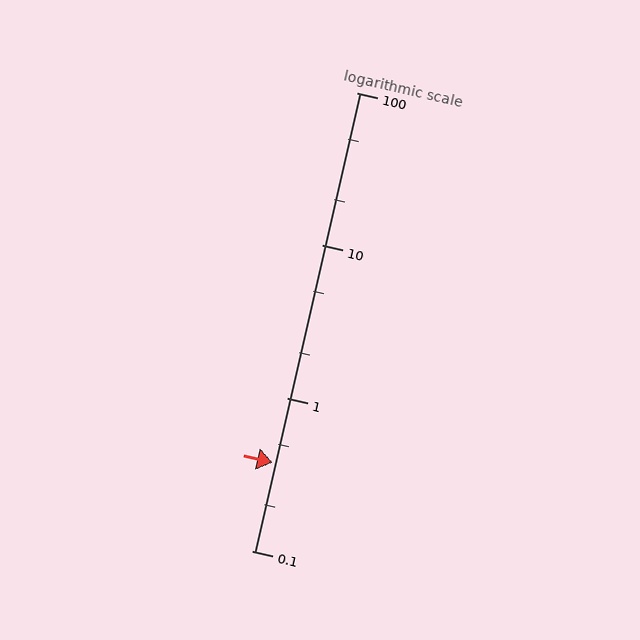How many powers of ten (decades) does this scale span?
The scale spans 3 decades, from 0.1 to 100.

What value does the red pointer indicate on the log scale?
The pointer indicates approximately 0.38.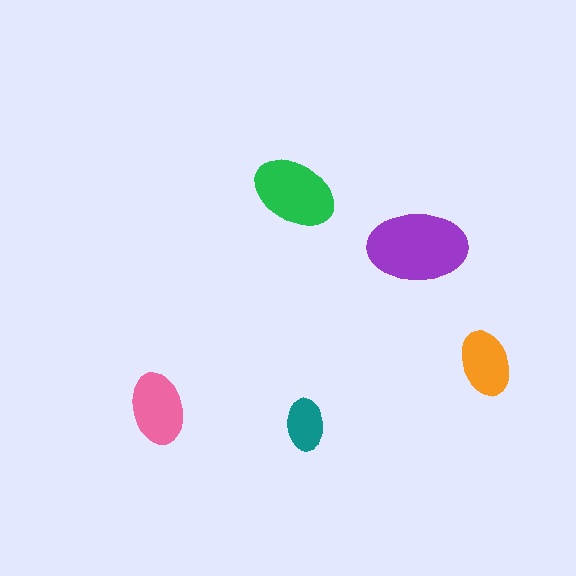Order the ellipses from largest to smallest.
the purple one, the green one, the pink one, the orange one, the teal one.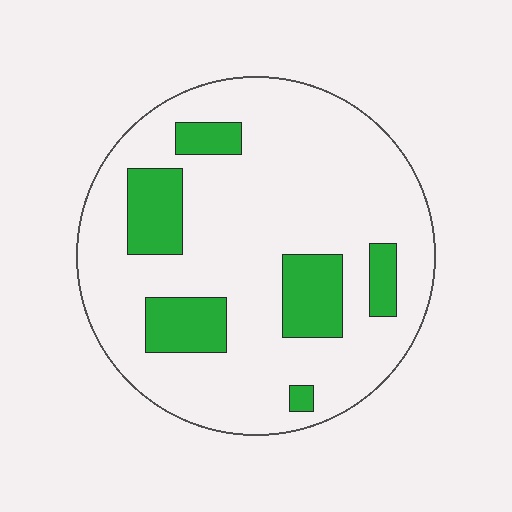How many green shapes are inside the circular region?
6.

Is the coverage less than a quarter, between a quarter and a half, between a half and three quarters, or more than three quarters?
Less than a quarter.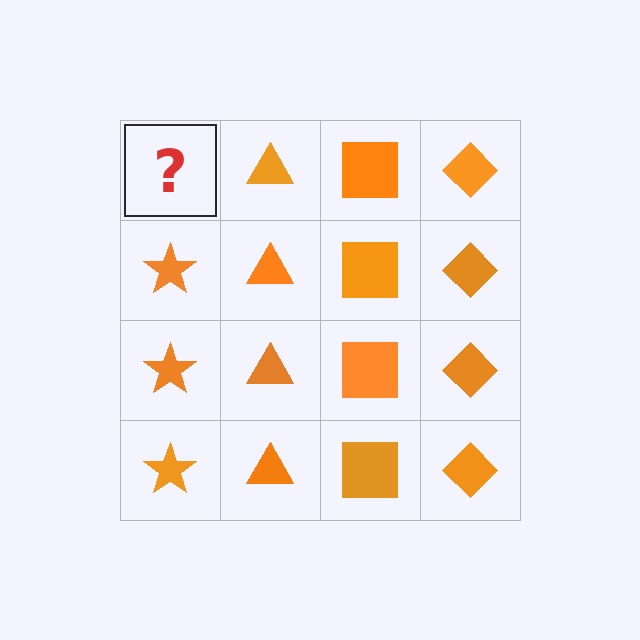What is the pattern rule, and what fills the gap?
The rule is that each column has a consistent shape. The gap should be filled with an orange star.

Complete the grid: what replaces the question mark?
The question mark should be replaced with an orange star.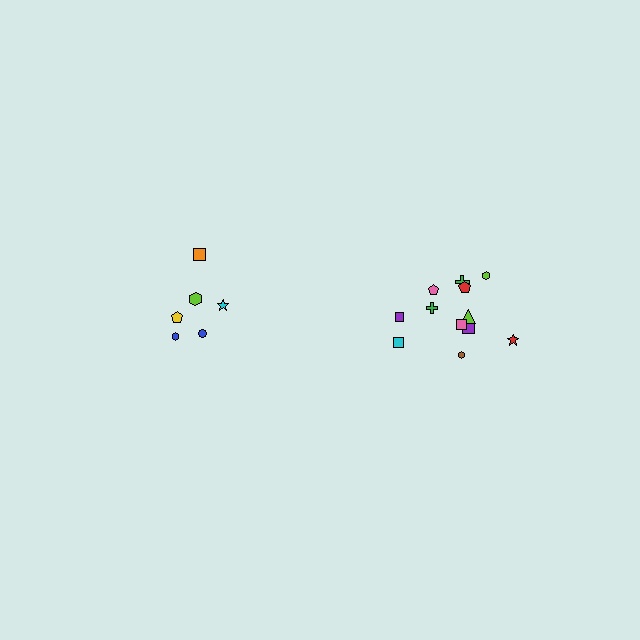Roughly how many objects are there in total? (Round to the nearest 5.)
Roughly 20 objects in total.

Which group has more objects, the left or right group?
The right group.